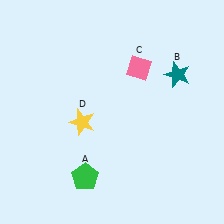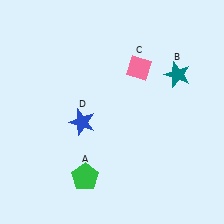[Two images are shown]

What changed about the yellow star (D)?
In Image 1, D is yellow. In Image 2, it changed to blue.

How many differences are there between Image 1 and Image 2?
There is 1 difference between the two images.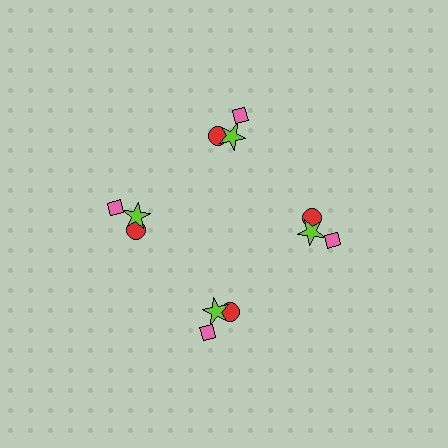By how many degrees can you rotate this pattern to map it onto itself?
The pattern maps onto itself every 90 degrees of rotation.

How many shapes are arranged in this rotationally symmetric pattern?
There are 12 shapes, arranged in 4 groups of 3.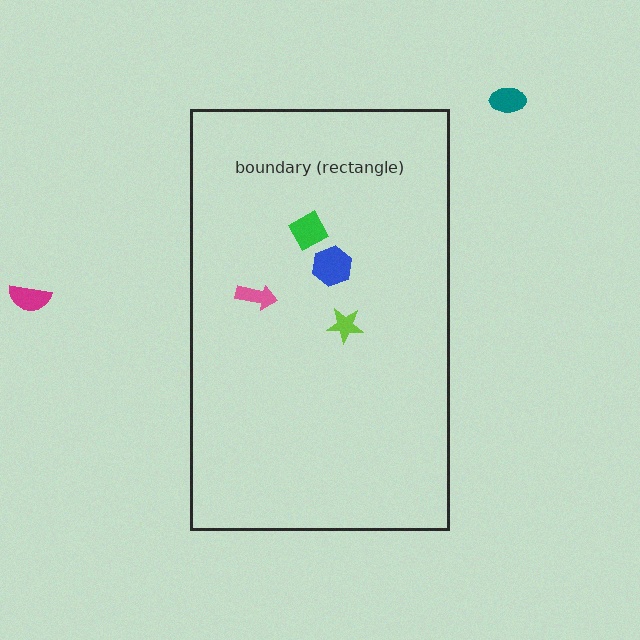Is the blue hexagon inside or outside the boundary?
Inside.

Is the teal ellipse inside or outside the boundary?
Outside.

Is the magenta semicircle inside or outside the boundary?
Outside.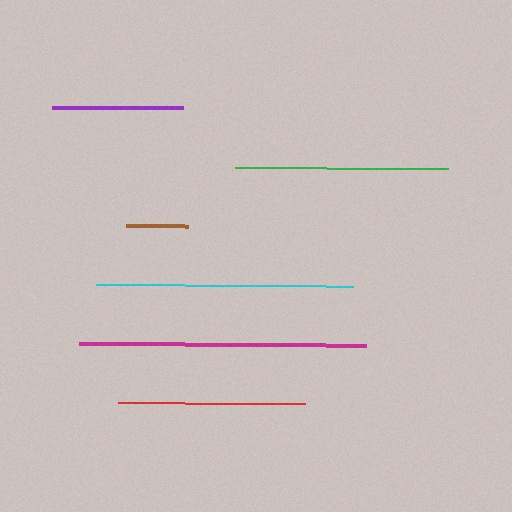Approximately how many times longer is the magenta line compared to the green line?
The magenta line is approximately 1.3 times the length of the green line.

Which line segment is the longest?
The magenta line is the longest at approximately 287 pixels.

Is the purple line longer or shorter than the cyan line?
The cyan line is longer than the purple line.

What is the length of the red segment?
The red segment is approximately 186 pixels long.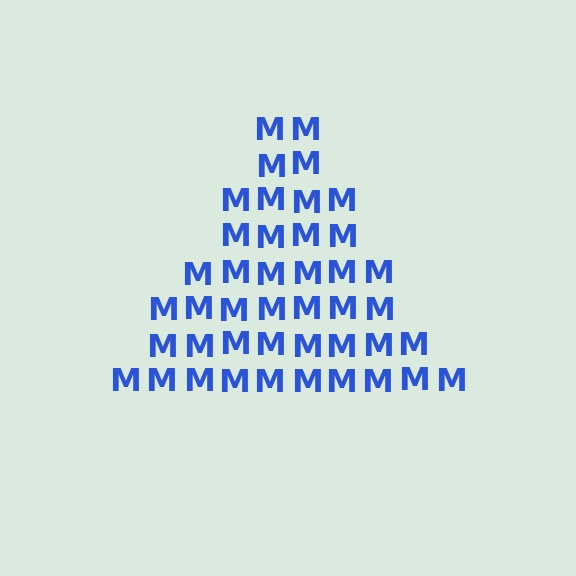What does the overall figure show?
The overall figure shows a triangle.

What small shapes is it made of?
It is made of small letter M's.